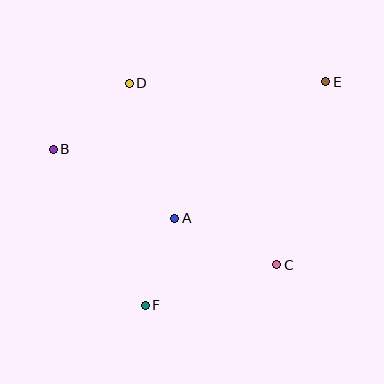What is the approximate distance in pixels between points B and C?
The distance between B and C is approximately 251 pixels.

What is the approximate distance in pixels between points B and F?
The distance between B and F is approximately 181 pixels.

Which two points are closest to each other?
Points A and F are closest to each other.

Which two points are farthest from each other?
Points E and F are farthest from each other.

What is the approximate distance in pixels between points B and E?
The distance between B and E is approximately 281 pixels.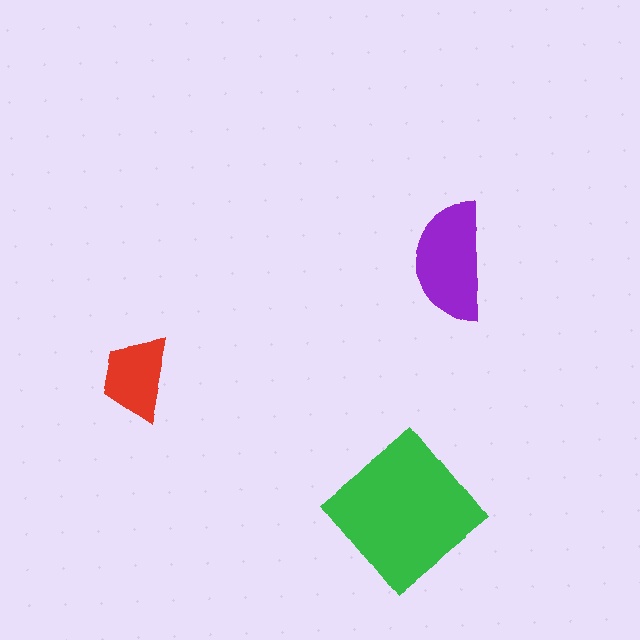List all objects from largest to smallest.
The green diamond, the purple semicircle, the red trapezoid.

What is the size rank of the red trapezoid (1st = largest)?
3rd.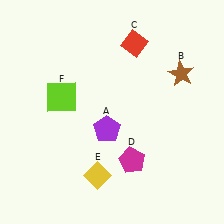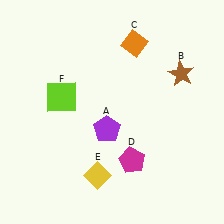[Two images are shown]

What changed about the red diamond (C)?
In Image 1, C is red. In Image 2, it changed to orange.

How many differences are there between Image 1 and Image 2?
There is 1 difference between the two images.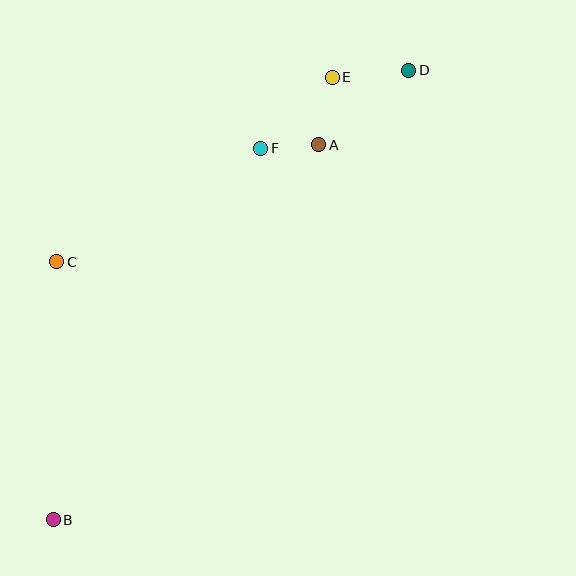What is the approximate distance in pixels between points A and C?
The distance between A and C is approximately 287 pixels.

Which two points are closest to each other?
Points A and F are closest to each other.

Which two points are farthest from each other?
Points B and D are farthest from each other.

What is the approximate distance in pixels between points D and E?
The distance between D and E is approximately 77 pixels.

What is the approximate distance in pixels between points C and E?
The distance between C and E is approximately 332 pixels.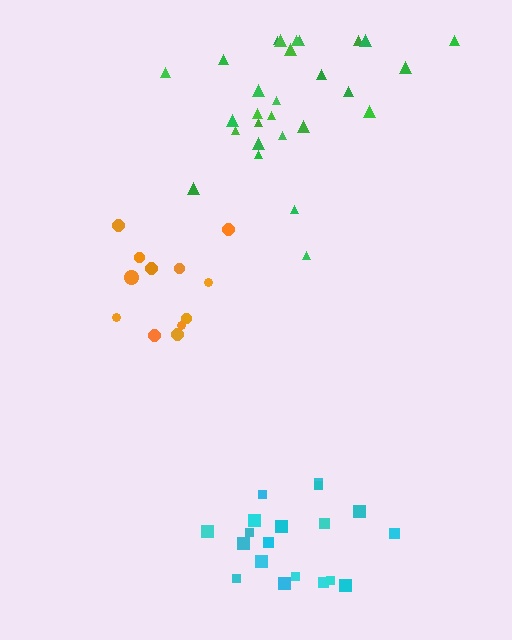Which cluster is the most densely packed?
Cyan.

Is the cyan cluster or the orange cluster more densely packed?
Cyan.